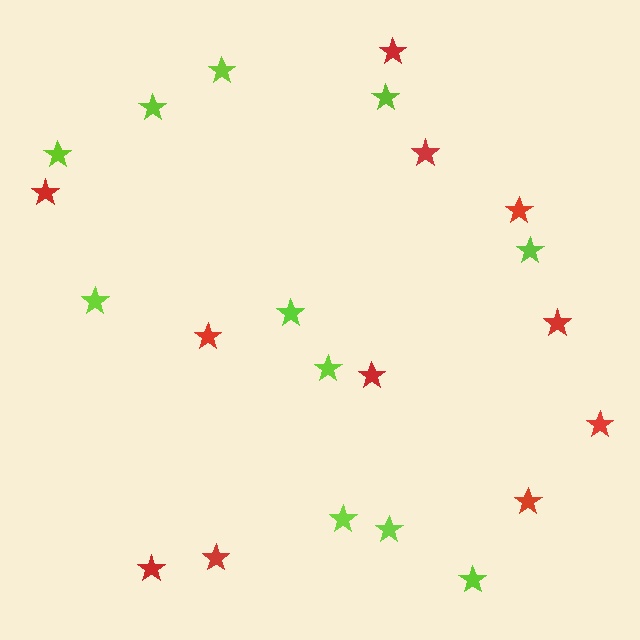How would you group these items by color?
There are 2 groups: one group of lime stars (11) and one group of red stars (11).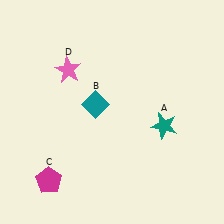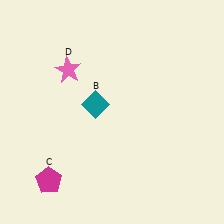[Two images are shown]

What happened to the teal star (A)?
The teal star (A) was removed in Image 2. It was in the bottom-right area of Image 1.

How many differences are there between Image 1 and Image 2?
There is 1 difference between the two images.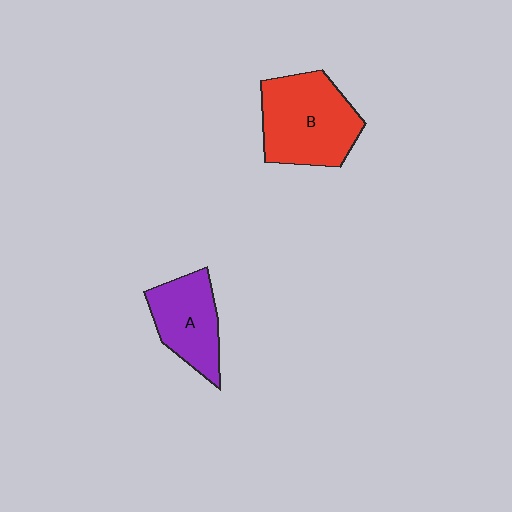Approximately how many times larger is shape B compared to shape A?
Approximately 1.4 times.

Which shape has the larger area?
Shape B (red).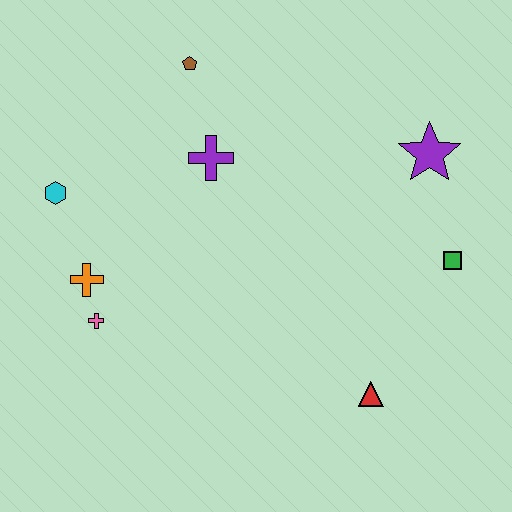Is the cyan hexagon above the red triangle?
Yes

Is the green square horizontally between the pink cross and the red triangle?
No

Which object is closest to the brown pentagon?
The purple cross is closest to the brown pentagon.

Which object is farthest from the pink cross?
The purple star is farthest from the pink cross.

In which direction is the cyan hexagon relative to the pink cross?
The cyan hexagon is above the pink cross.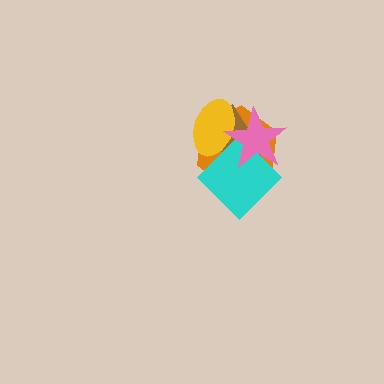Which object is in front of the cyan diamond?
The pink star is in front of the cyan diamond.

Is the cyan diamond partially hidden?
Yes, it is partially covered by another shape.